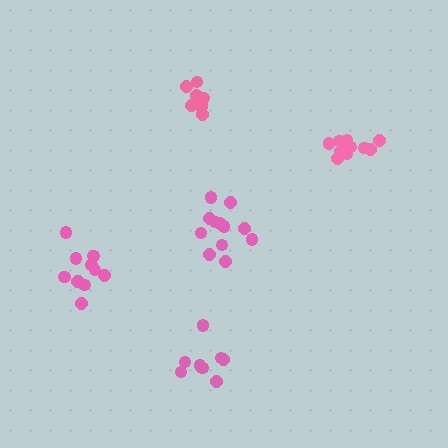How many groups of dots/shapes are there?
There are 5 groups.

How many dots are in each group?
Group 1: 8 dots, Group 2: 11 dots, Group 3: 10 dots, Group 4: 12 dots, Group 5: 11 dots (52 total).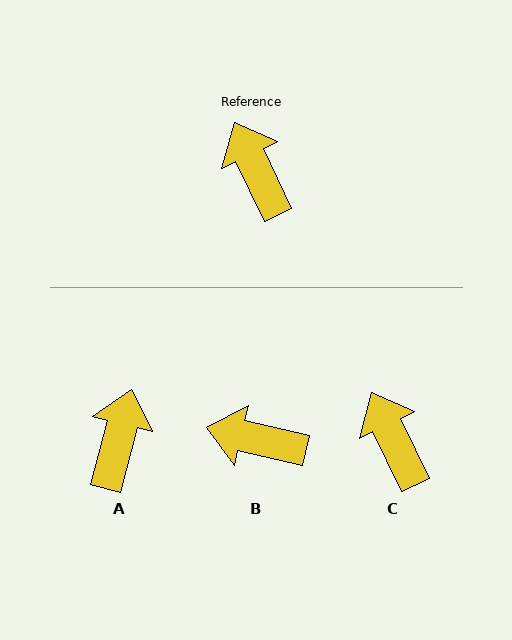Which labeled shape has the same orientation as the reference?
C.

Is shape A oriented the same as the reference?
No, it is off by about 40 degrees.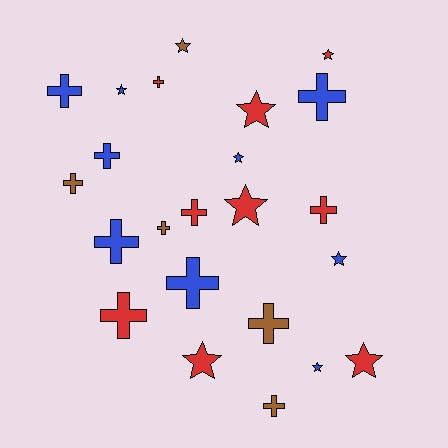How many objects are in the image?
There are 23 objects.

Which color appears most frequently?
Blue, with 9 objects.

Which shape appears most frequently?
Cross, with 13 objects.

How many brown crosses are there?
There are 4 brown crosses.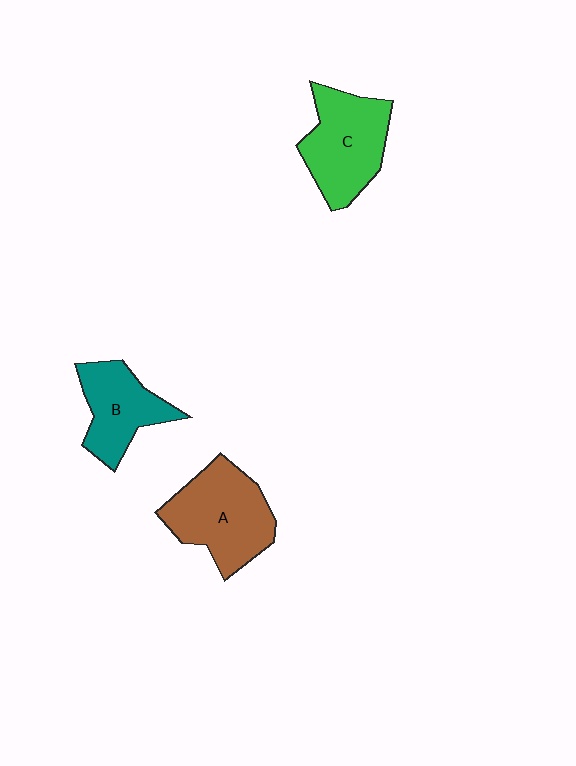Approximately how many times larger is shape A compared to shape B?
Approximately 1.4 times.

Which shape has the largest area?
Shape A (brown).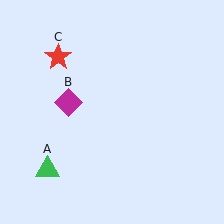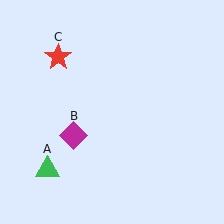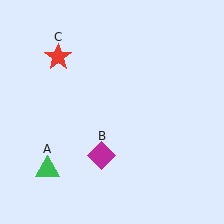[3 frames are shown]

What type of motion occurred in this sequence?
The magenta diamond (object B) rotated counterclockwise around the center of the scene.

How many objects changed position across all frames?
1 object changed position: magenta diamond (object B).